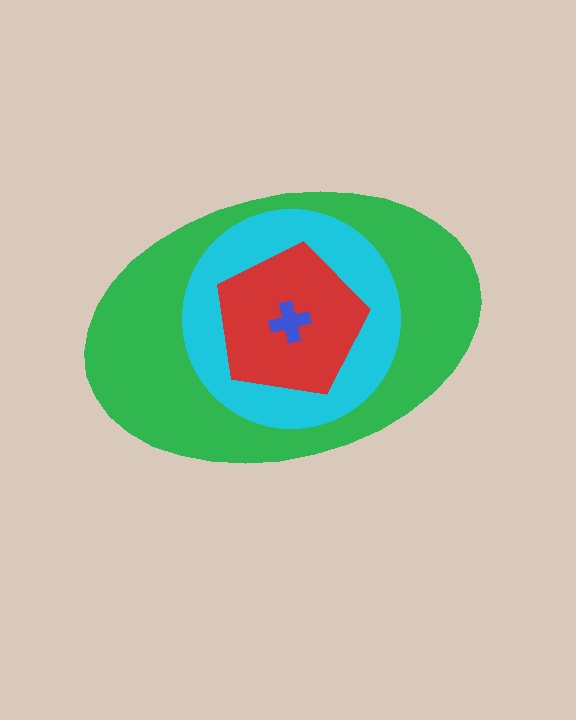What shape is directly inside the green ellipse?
The cyan circle.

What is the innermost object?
The blue cross.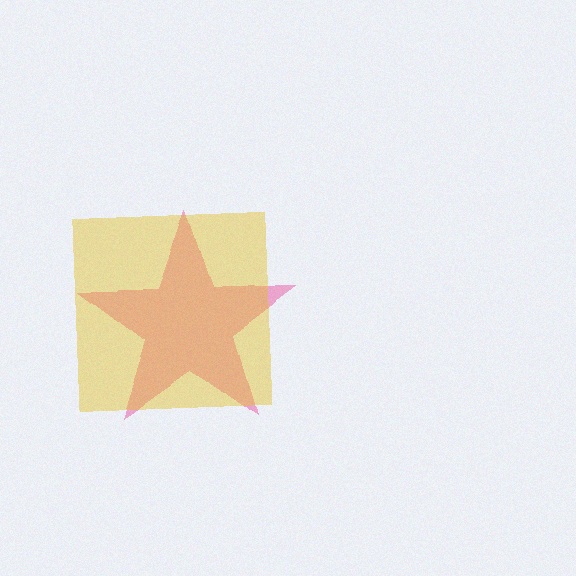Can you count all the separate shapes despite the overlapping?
Yes, there are 2 separate shapes.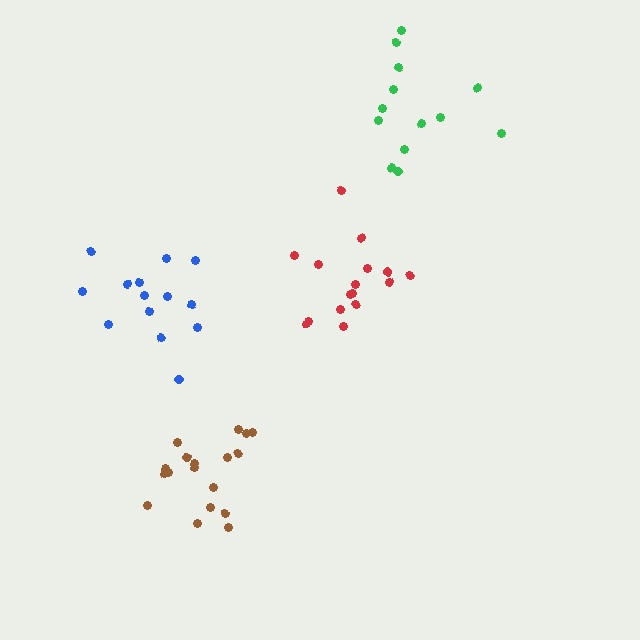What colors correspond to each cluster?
The clusters are colored: red, blue, green, brown.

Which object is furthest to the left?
The blue cluster is leftmost.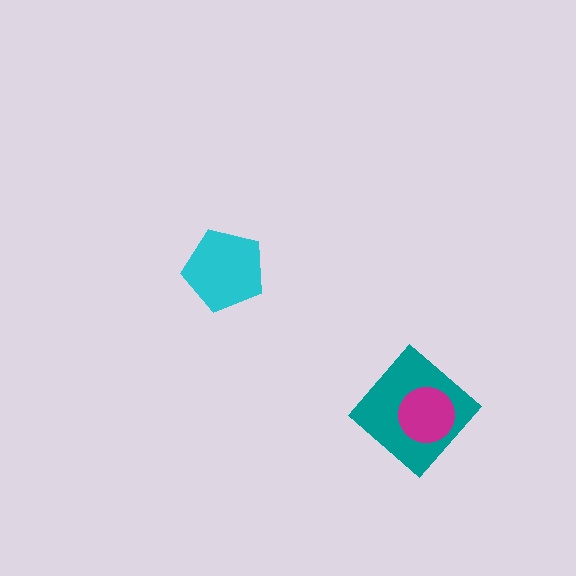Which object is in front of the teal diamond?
The magenta circle is in front of the teal diamond.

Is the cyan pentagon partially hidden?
No, no other shape covers it.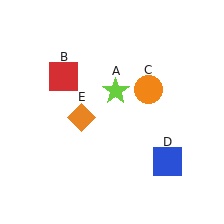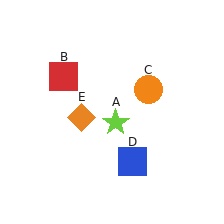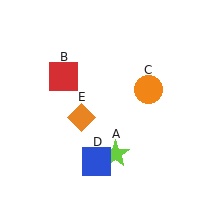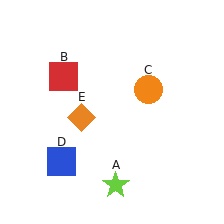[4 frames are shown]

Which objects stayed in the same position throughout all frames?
Red square (object B) and orange circle (object C) and orange diamond (object E) remained stationary.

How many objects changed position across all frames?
2 objects changed position: lime star (object A), blue square (object D).